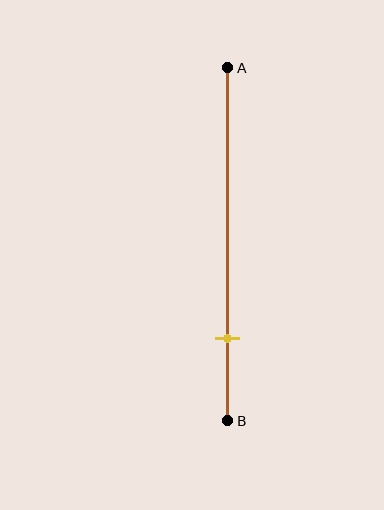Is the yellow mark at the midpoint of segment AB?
No, the mark is at about 75% from A, not at the 50% midpoint.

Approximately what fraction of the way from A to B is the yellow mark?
The yellow mark is approximately 75% of the way from A to B.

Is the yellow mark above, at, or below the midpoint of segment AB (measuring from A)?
The yellow mark is below the midpoint of segment AB.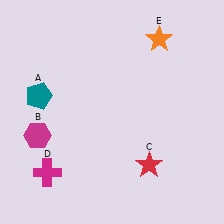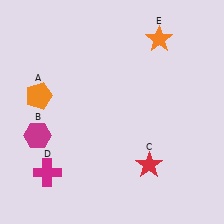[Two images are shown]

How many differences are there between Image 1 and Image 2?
There is 1 difference between the two images.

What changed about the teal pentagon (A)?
In Image 1, A is teal. In Image 2, it changed to orange.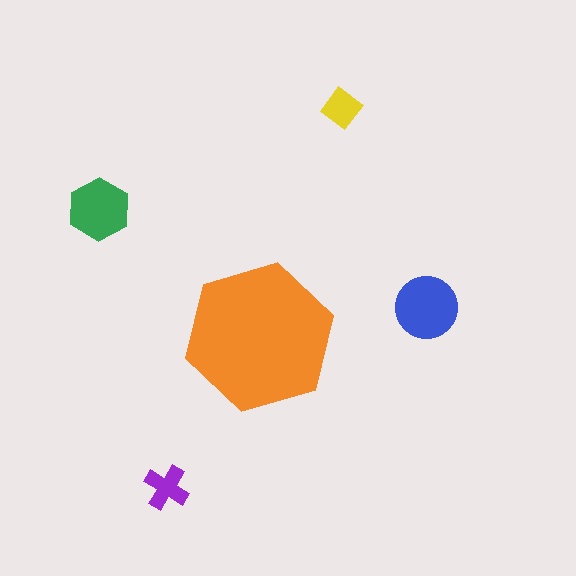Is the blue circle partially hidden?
No, the blue circle is fully visible.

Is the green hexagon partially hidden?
No, the green hexagon is fully visible.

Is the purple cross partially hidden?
No, the purple cross is fully visible.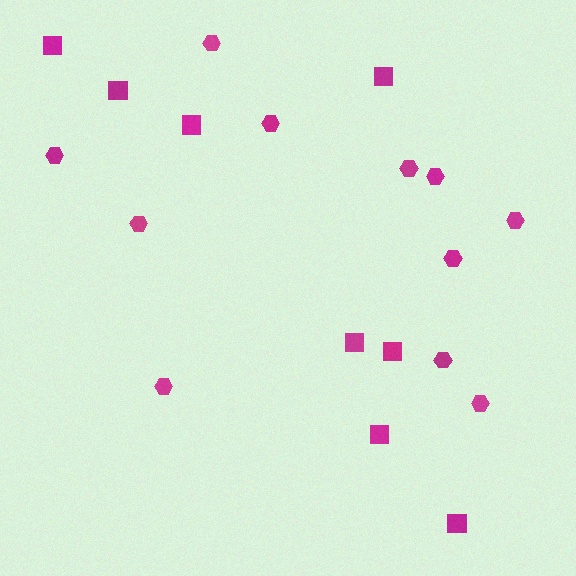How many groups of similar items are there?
There are 2 groups: one group of hexagons (11) and one group of squares (8).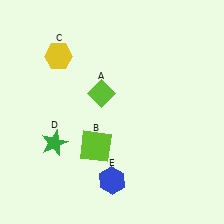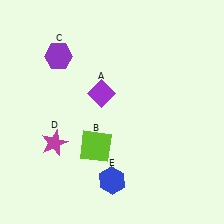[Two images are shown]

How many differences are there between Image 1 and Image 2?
There are 3 differences between the two images.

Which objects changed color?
A changed from lime to purple. C changed from yellow to purple. D changed from green to magenta.